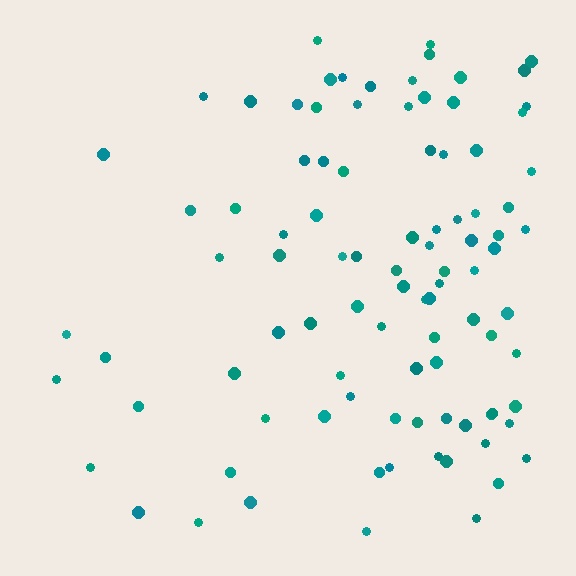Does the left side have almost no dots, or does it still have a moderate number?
Still a moderate number, just noticeably fewer than the right.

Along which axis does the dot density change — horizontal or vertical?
Horizontal.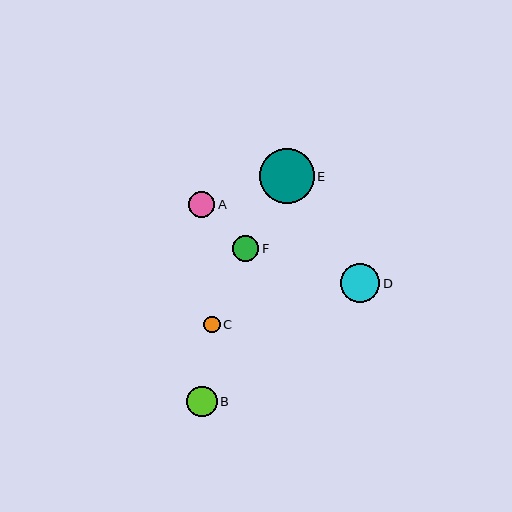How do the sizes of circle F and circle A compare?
Circle F and circle A are approximately the same size.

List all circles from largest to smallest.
From largest to smallest: E, D, B, F, A, C.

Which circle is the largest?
Circle E is the largest with a size of approximately 55 pixels.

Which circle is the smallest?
Circle C is the smallest with a size of approximately 16 pixels.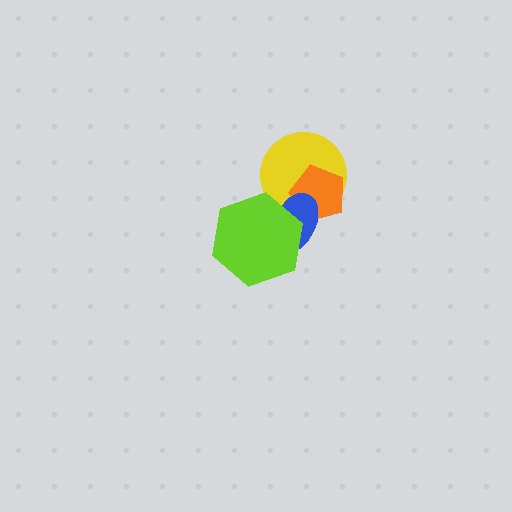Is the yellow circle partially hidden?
Yes, it is partially covered by another shape.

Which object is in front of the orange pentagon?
The blue ellipse is in front of the orange pentagon.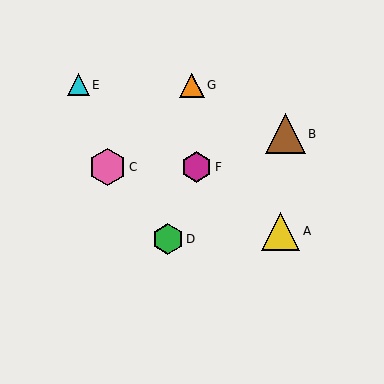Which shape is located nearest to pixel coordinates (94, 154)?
The pink hexagon (labeled C) at (108, 167) is nearest to that location.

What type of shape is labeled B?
Shape B is a brown triangle.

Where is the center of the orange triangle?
The center of the orange triangle is at (192, 85).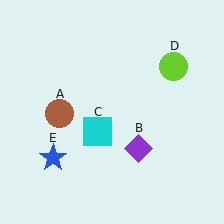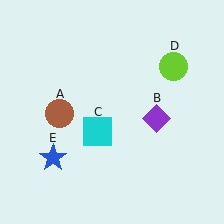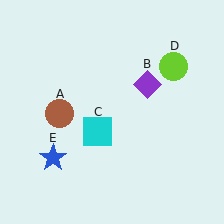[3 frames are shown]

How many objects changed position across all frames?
1 object changed position: purple diamond (object B).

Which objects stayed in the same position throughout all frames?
Brown circle (object A) and cyan square (object C) and lime circle (object D) and blue star (object E) remained stationary.